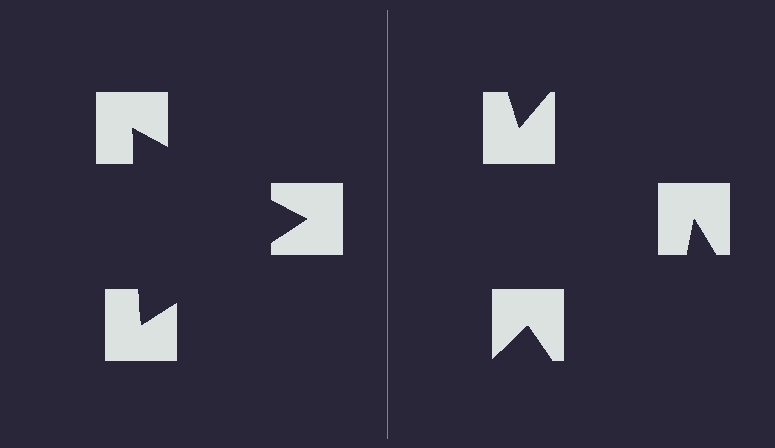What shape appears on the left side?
An illusory triangle.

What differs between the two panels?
The notched squares are positioned identically on both sides; only the wedge orientations differ. On the left they align to a triangle; on the right they are misaligned.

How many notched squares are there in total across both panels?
6 — 3 on each side.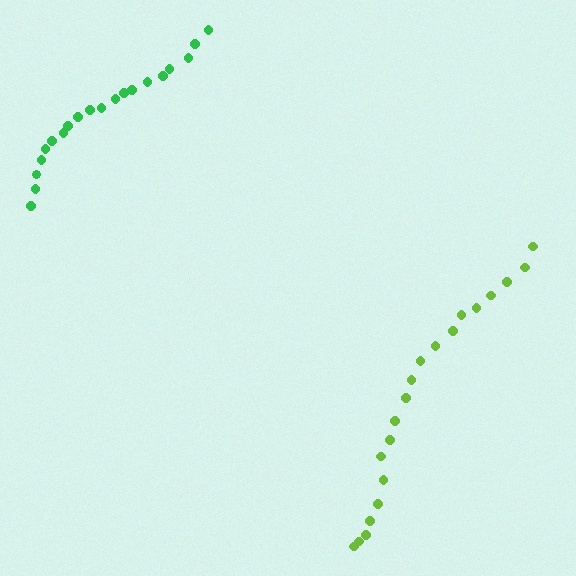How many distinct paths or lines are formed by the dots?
There are 2 distinct paths.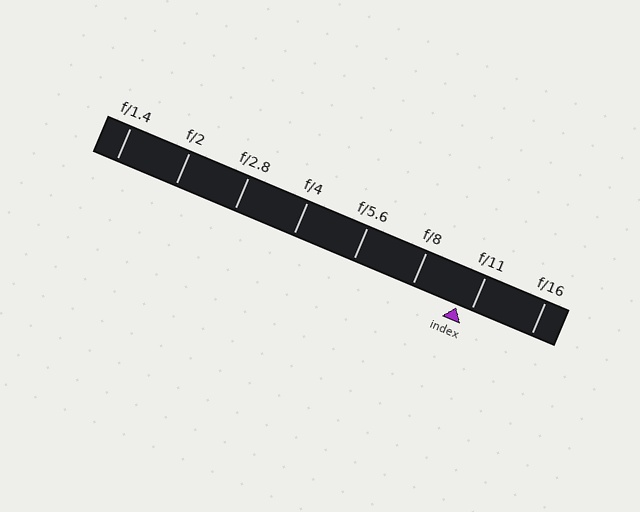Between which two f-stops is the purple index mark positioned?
The index mark is between f/8 and f/11.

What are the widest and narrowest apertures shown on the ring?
The widest aperture shown is f/1.4 and the narrowest is f/16.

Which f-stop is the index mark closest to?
The index mark is closest to f/11.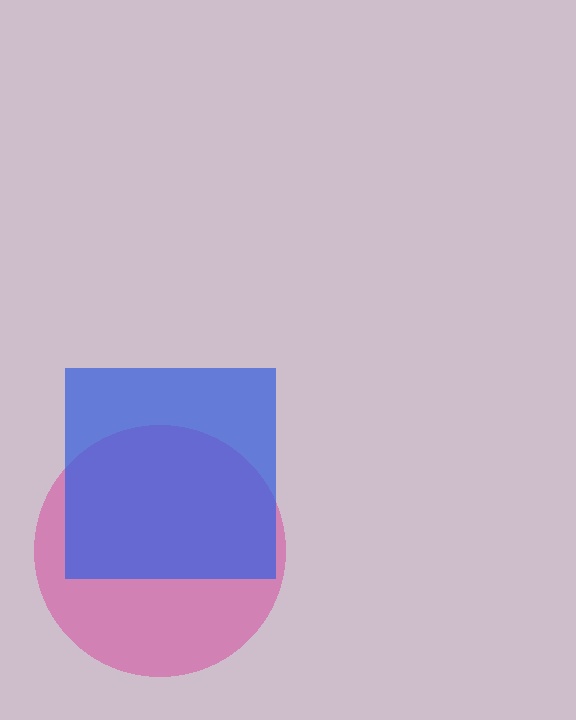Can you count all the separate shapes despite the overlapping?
Yes, there are 2 separate shapes.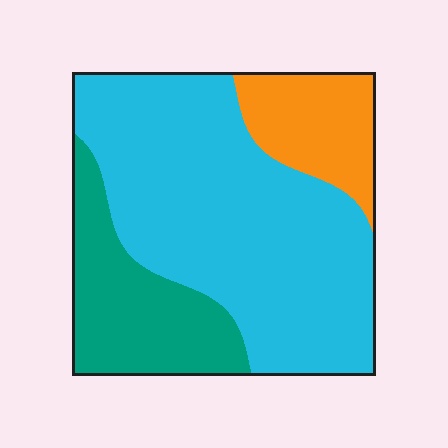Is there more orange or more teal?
Teal.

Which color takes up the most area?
Cyan, at roughly 60%.